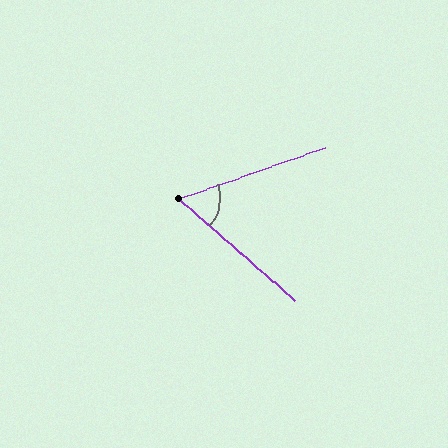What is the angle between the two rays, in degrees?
Approximately 60 degrees.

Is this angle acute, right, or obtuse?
It is acute.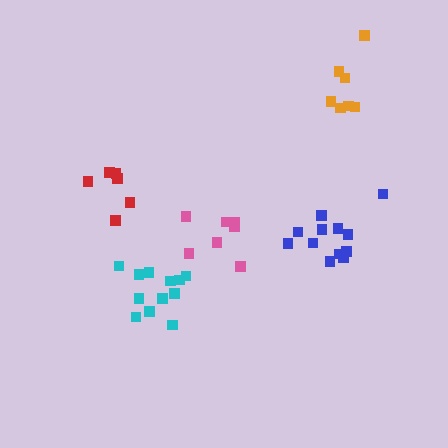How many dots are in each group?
Group 1: 7 dots, Group 2: 6 dots, Group 3: 12 dots, Group 4: 12 dots, Group 5: 7 dots (44 total).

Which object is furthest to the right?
The orange cluster is rightmost.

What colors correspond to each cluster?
The clusters are colored: orange, red, cyan, blue, pink.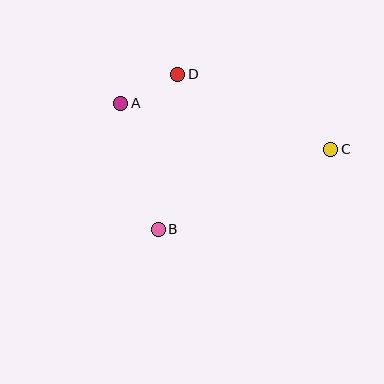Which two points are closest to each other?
Points A and D are closest to each other.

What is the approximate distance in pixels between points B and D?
The distance between B and D is approximately 156 pixels.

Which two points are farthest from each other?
Points A and C are farthest from each other.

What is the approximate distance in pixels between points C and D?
The distance between C and D is approximately 170 pixels.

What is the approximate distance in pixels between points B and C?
The distance between B and C is approximately 190 pixels.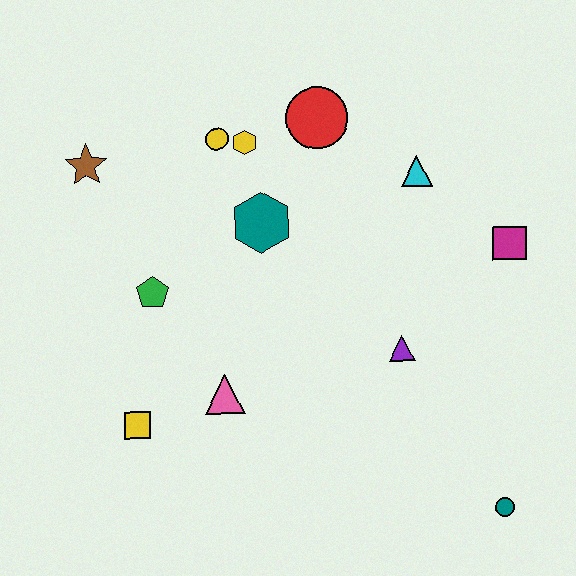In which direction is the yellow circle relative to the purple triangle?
The yellow circle is above the purple triangle.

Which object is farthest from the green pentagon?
The teal circle is farthest from the green pentagon.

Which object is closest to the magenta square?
The cyan triangle is closest to the magenta square.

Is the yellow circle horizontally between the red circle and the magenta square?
No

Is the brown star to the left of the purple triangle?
Yes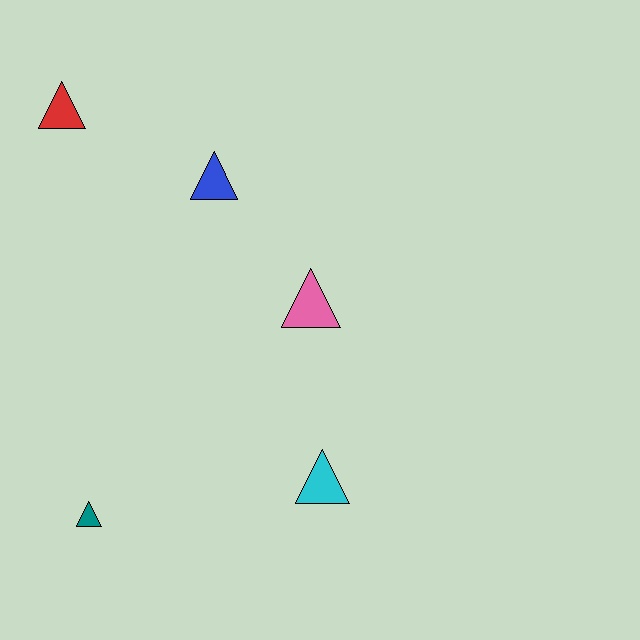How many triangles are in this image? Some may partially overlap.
There are 5 triangles.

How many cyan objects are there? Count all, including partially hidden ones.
There is 1 cyan object.